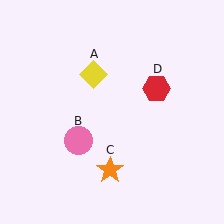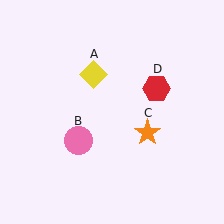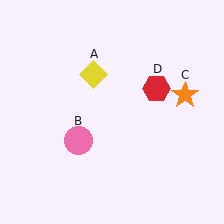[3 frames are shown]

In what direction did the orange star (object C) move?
The orange star (object C) moved up and to the right.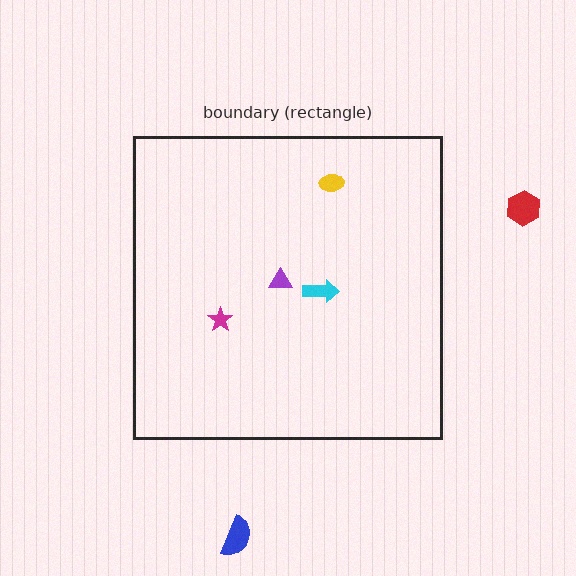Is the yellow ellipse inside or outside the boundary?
Inside.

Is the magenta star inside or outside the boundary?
Inside.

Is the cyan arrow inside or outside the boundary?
Inside.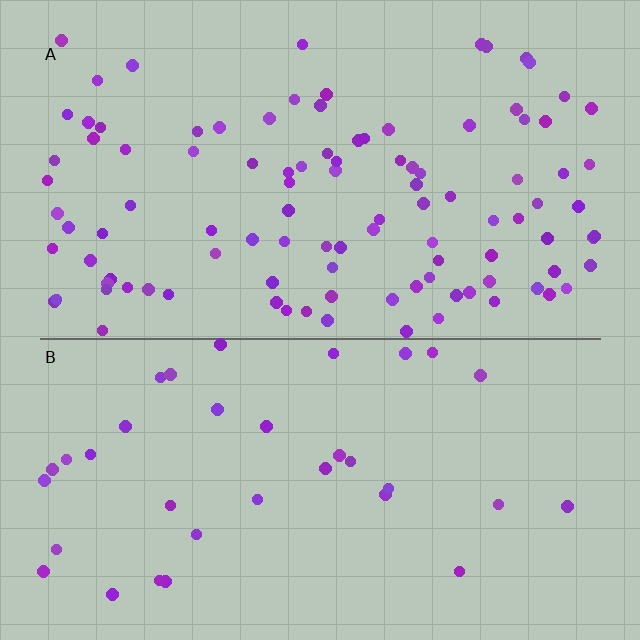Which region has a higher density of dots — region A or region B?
A (the top).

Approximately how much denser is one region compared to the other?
Approximately 3.0× — region A over region B.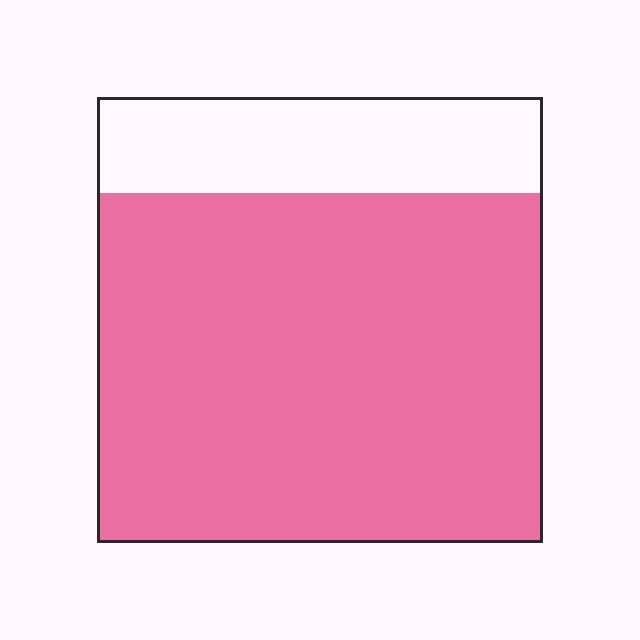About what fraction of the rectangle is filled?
About four fifths (4/5).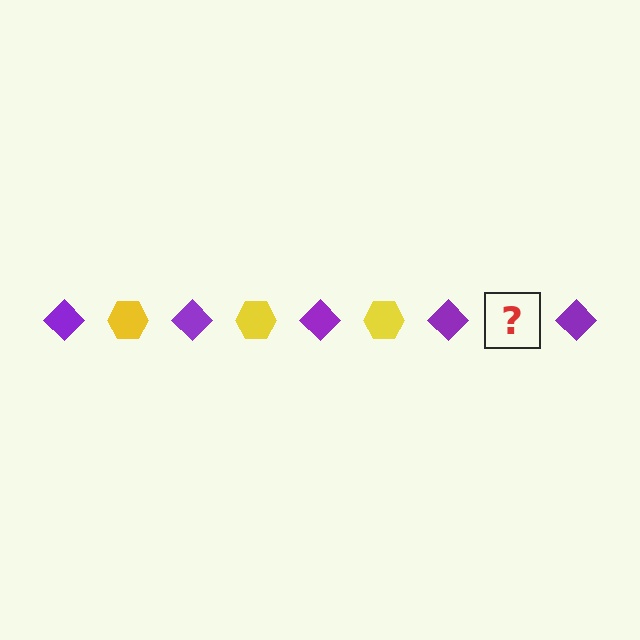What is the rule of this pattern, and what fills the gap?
The rule is that the pattern alternates between purple diamond and yellow hexagon. The gap should be filled with a yellow hexagon.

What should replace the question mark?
The question mark should be replaced with a yellow hexagon.